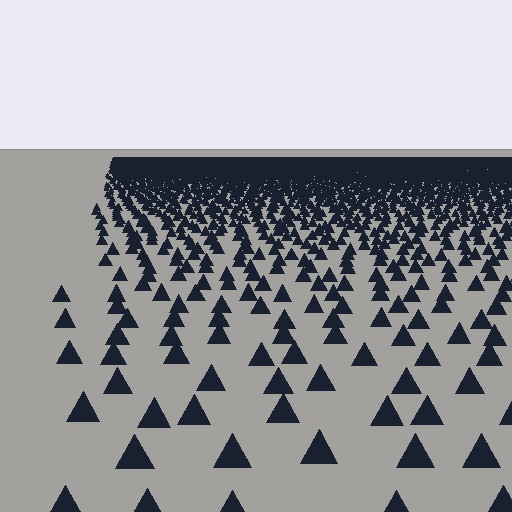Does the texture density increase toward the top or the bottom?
Density increases toward the top.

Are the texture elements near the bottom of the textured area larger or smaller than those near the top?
Larger. Near the bottom, elements are closer to the viewer and appear at a bigger on-screen size.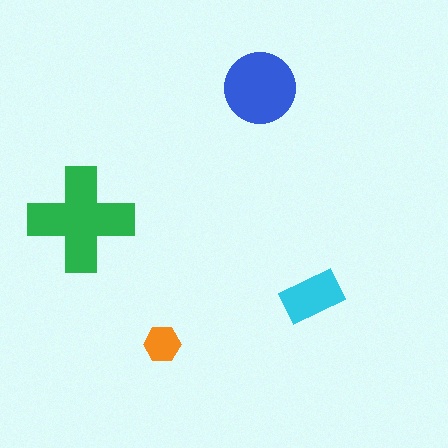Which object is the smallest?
The orange hexagon.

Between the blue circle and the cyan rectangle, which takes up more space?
The blue circle.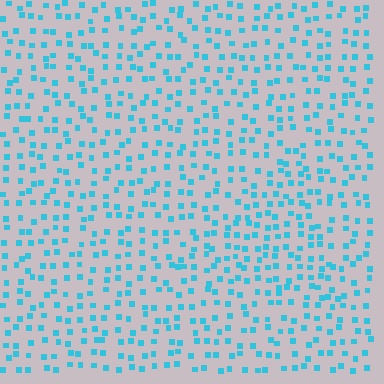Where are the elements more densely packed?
The elements are more densely packed inside the triangle boundary.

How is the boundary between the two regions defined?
The boundary is defined by a change in element density (approximately 1.4x ratio). All elements are the same color, size, and shape.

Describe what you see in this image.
The image contains small cyan elements arranged at two different densities. A triangle-shaped region is visible where the elements are more densely packed than the surrounding area.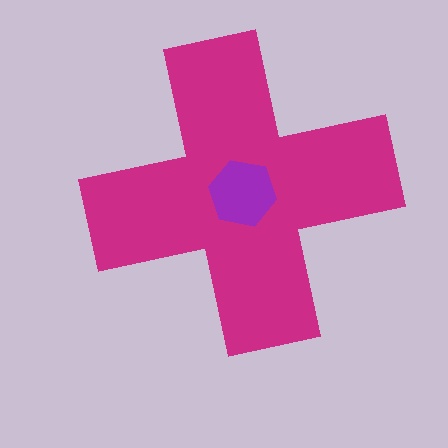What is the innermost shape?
The purple hexagon.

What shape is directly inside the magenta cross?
The purple hexagon.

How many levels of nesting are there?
2.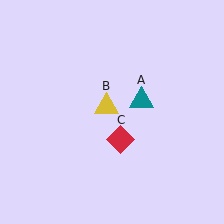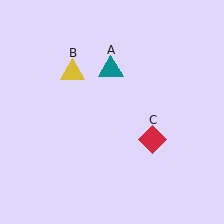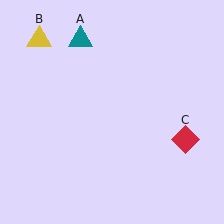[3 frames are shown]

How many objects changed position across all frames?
3 objects changed position: teal triangle (object A), yellow triangle (object B), red diamond (object C).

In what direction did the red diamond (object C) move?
The red diamond (object C) moved right.